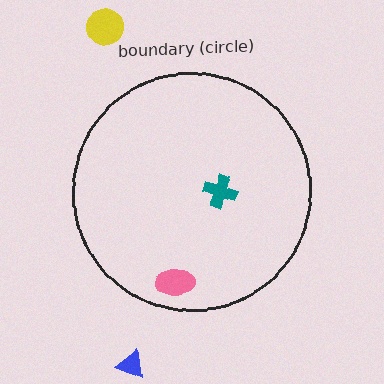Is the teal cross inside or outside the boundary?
Inside.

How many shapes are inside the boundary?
2 inside, 2 outside.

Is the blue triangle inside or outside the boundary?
Outside.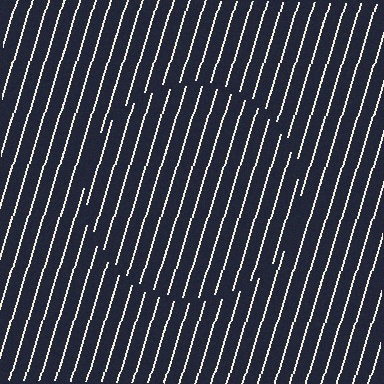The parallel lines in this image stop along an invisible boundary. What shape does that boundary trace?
An illusory circle. The interior of the shape contains the same grating, shifted by half a period — the contour is defined by the phase discontinuity where line-ends from the inner and outer gratings abut.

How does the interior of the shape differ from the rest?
The interior of the shape contains the same grating, shifted by half a period — the contour is defined by the phase discontinuity where line-ends from the inner and outer gratings abut.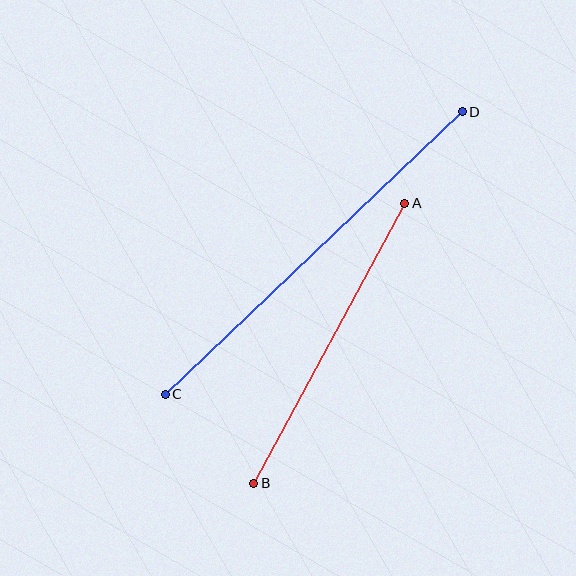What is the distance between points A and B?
The distance is approximately 318 pixels.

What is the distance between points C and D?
The distance is approximately 410 pixels.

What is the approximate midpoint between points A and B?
The midpoint is at approximately (329, 343) pixels.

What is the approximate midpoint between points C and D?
The midpoint is at approximately (314, 253) pixels.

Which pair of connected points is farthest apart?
Points C and D are farthest apart.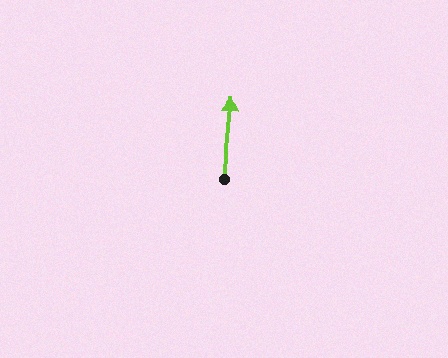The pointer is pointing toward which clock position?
Roughly 12 o'clock.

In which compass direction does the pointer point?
North.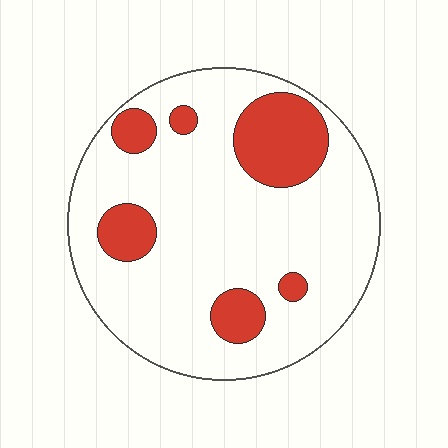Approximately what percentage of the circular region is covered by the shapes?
Approximately 20%.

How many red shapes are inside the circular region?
6.